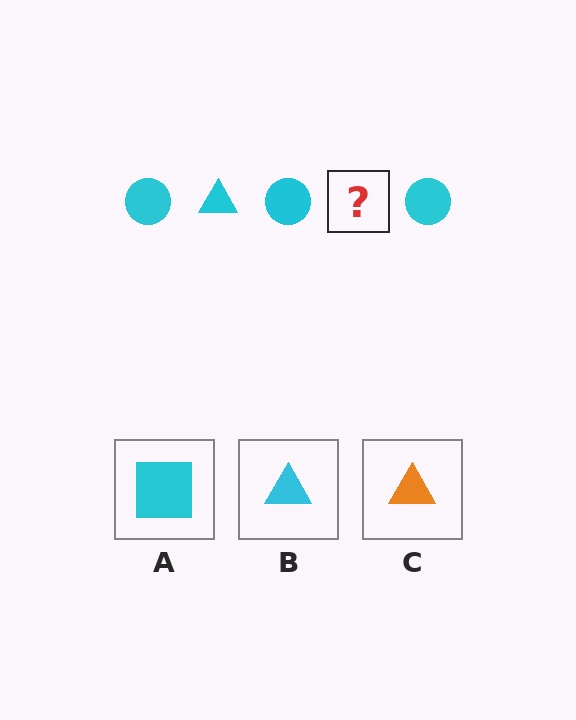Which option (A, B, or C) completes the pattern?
B.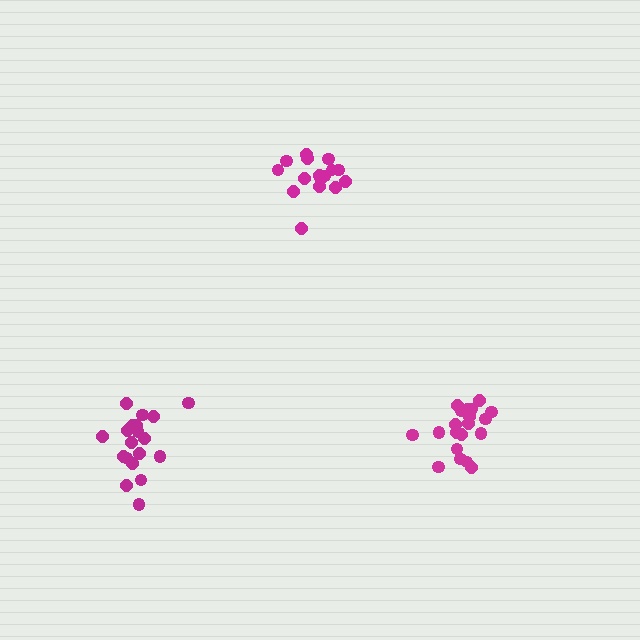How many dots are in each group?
Group 1: 17 dots, Group 2: 20 dots, Group 3: 19 dots (56 total).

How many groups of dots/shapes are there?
There are 3 groups.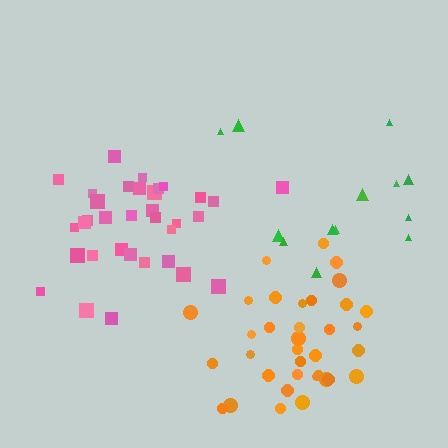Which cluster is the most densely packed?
Orange.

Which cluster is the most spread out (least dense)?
Green.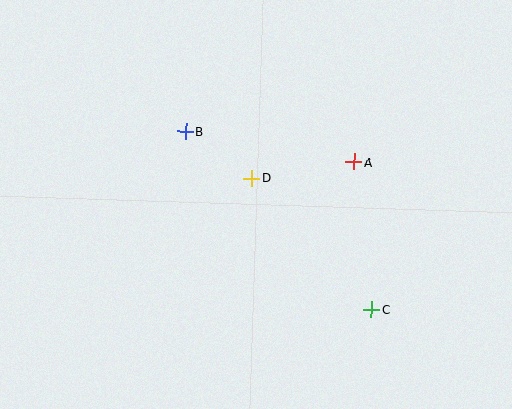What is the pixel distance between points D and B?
The distance between D and B is 81 pixels.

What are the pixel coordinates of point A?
Point A is at (354, 162).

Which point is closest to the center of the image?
Point D at (252, 178) is closest to the center.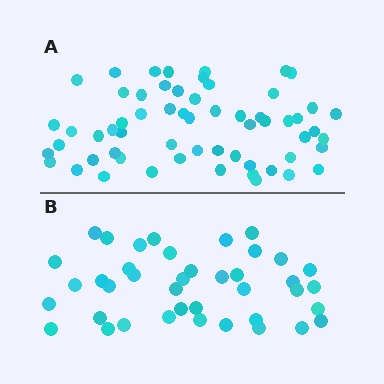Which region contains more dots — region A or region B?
Region A (the top region) has more dots.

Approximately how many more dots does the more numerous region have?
Region A has approximately 20 more dots than region B.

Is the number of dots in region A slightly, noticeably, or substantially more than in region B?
Region A has substantially more. The ratio is roughly 1.5 to 1.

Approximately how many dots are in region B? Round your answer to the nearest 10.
About 40 dots.